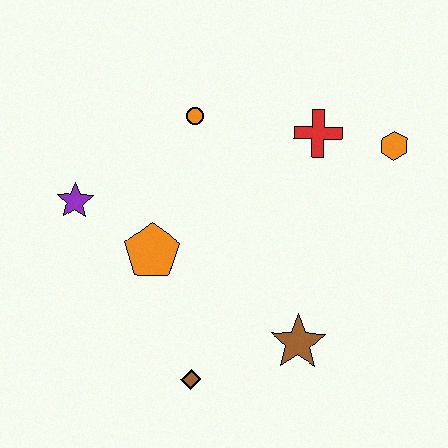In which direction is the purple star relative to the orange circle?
The purple star is to the left of the orange circle.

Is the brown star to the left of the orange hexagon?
Yes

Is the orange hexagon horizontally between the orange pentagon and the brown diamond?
No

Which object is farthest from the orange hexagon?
The purple star is farthest from the orange hexagon.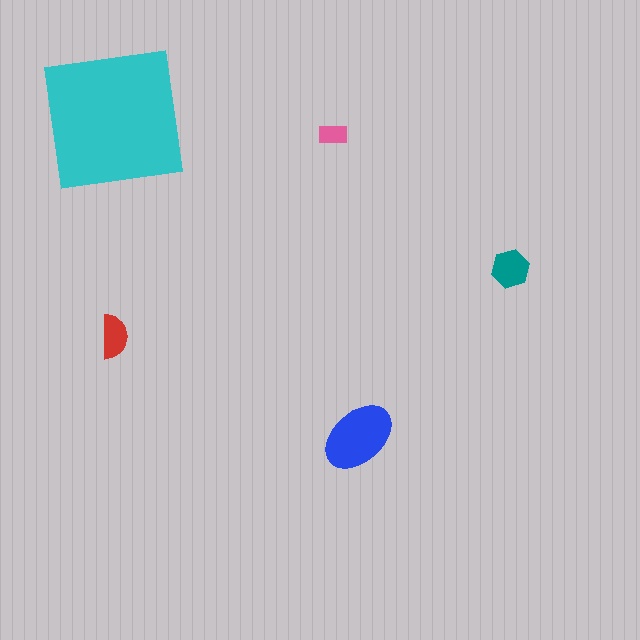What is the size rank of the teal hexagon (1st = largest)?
3rd.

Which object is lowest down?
The blue ellipse is bottommost.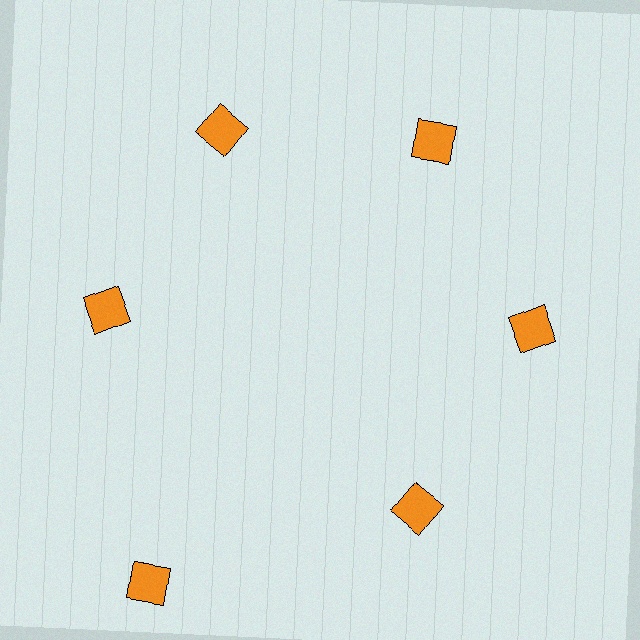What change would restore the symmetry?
The symmetry would be restored by moving it inward, back onto the ring so that all 6 squares sit at equal angles and equal distance from the center.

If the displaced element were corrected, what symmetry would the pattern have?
It would have 6-fold rotational symmetry — the pattern would map onto itself every 60 degrees.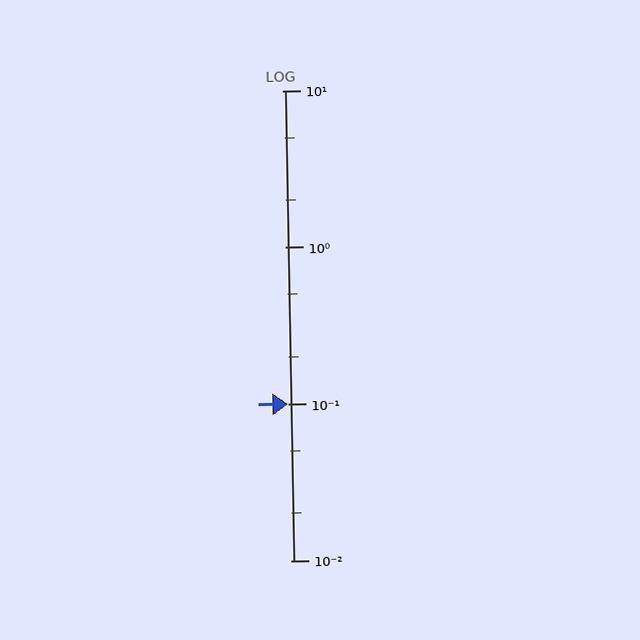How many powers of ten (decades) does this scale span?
The scale spans 3 decades, from 0.01 to 10.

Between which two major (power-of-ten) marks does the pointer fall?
The pointer is between 0.1 and 1.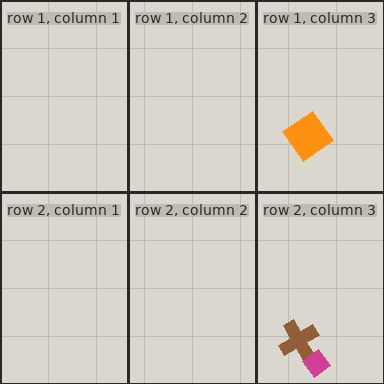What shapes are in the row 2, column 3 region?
The brown cross, the magenta diamond.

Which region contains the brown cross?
The row 2, column 3 region.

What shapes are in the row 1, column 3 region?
The orange diamond.